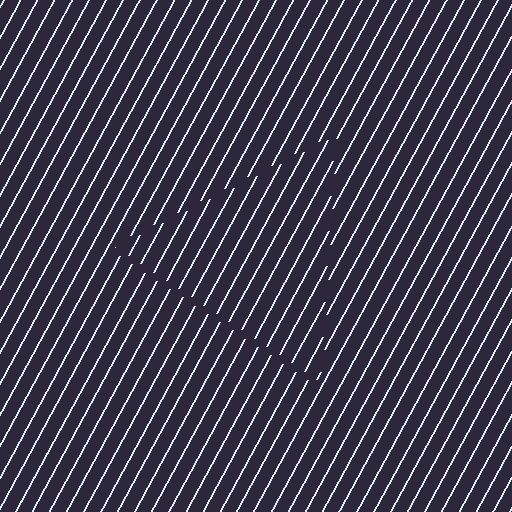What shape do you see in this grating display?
An illusory triangle. The interior of the shape contains the same grating, shifted by half a period — the contour is defined by the phase discontinuity where line-ends from the inner and outer gratings abut.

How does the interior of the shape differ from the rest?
The interior of the shape contains the same grating, shifted by half a period — the contour is defined by the phase discontinuity where line-ends from the inner and outer gratings abut.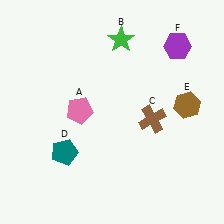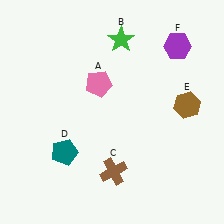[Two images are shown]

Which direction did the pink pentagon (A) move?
The pink pentagon (A) moved up.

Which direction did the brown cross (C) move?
The brown cross (C) moved down.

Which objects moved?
The objects that moved are: the pink pentagon (A), the brown cross (C).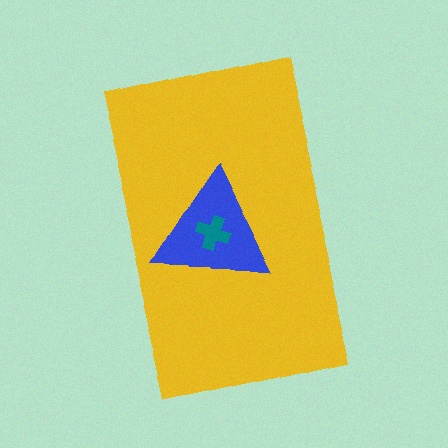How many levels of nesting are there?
3.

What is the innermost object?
The teal cross.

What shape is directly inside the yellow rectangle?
The blue triangle.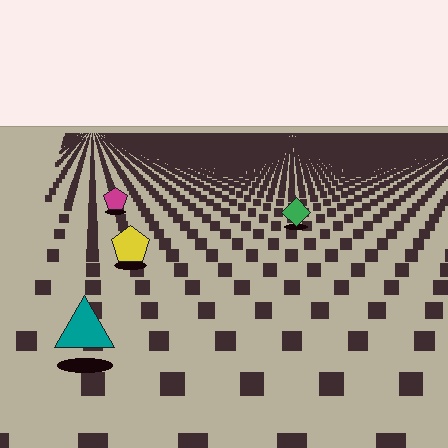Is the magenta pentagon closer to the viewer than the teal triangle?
No. The teal triangle is closer — you can tell from the texture gradient: the ground texture is coarser near it.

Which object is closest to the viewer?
The teal triangle is closest. The texture marks near it are larger and more spread out.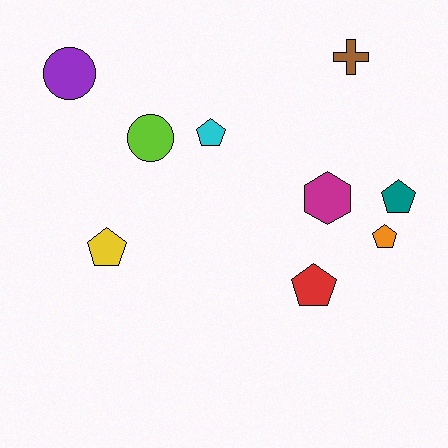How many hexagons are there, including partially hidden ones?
There is 1 hexagon.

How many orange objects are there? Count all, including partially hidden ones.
There is 1 orange object.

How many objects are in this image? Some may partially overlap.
There are 9 objects.